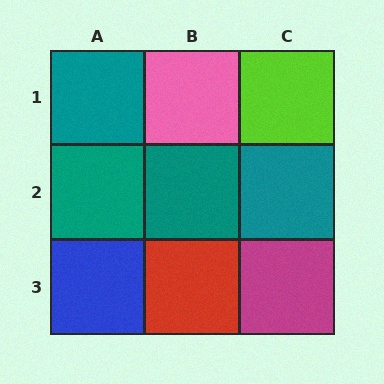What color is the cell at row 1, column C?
Lime.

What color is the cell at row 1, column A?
Teal.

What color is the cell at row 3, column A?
Blue.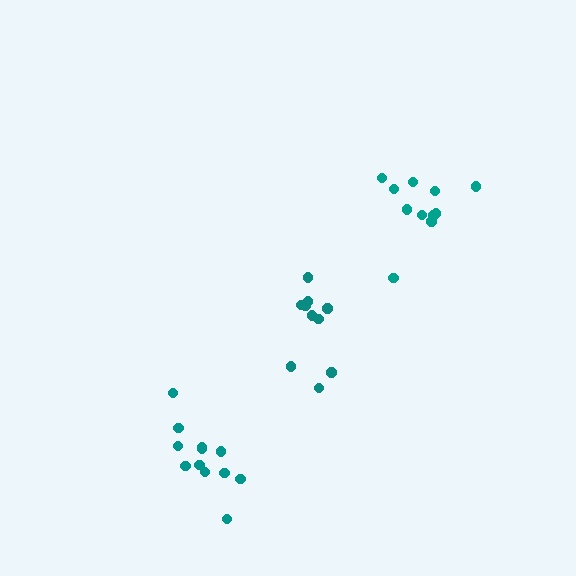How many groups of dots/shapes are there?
There are 3 groups.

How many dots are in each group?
Group 1: 11 dots, Group 2: 12 dots, Group 3: 11 dots (34 total).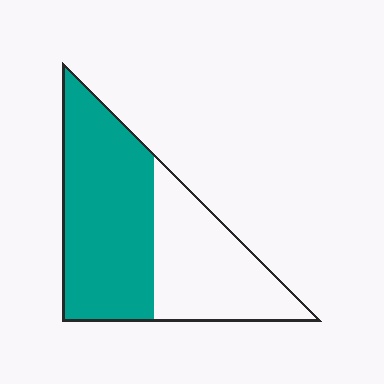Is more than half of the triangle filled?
Yes.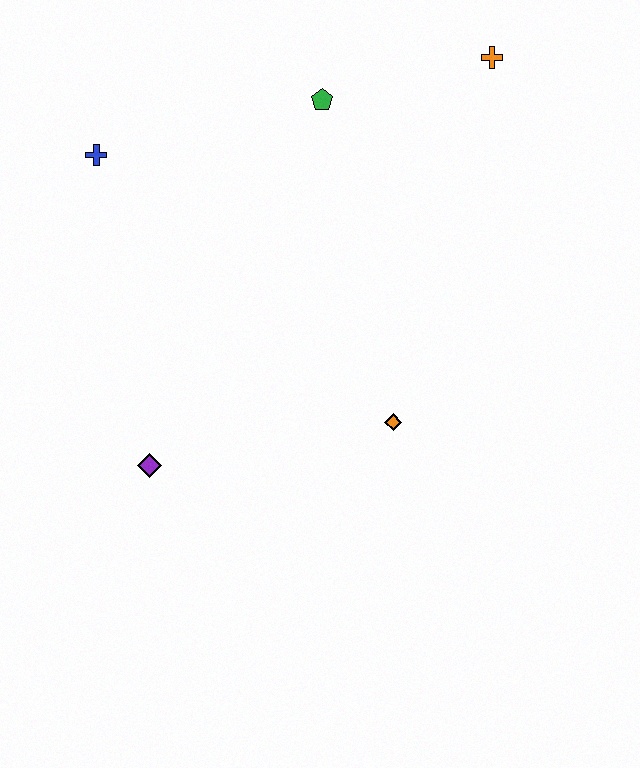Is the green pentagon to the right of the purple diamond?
Yes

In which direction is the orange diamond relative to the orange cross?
The orange diamond is below the orange cross.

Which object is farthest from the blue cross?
The orange cross is farthest from the blue cross.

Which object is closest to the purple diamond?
The orange diamond is closest to the purple diamond.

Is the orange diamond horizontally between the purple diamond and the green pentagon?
No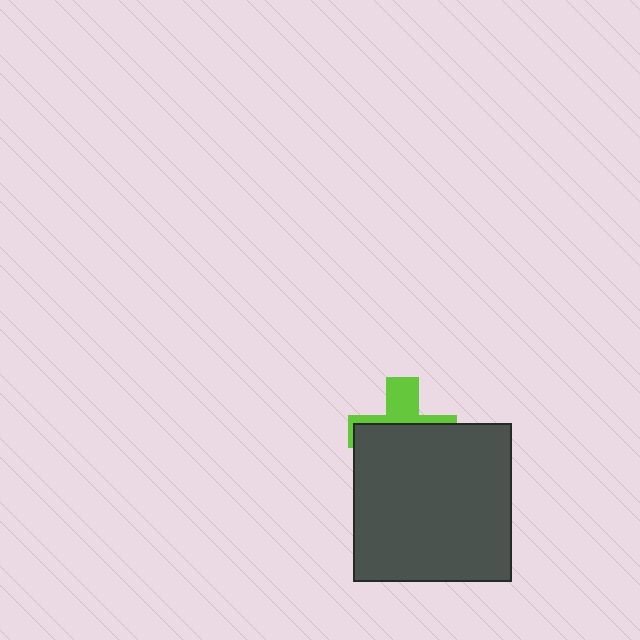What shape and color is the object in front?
The object in front is a dark gray square.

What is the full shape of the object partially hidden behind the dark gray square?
The partially hidden object is a lime cross.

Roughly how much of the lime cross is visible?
A small part of it is visible (roughly 38%).